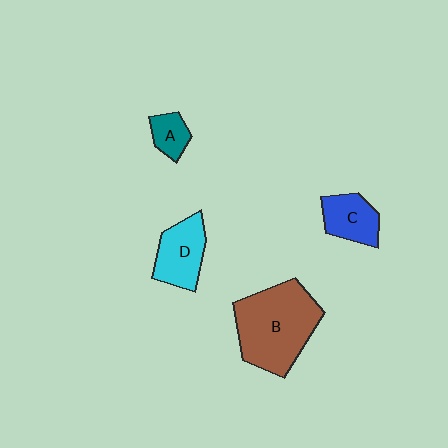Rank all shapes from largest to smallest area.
From largest to smallest: B (brown), D (cyan), C (blue), A (teal).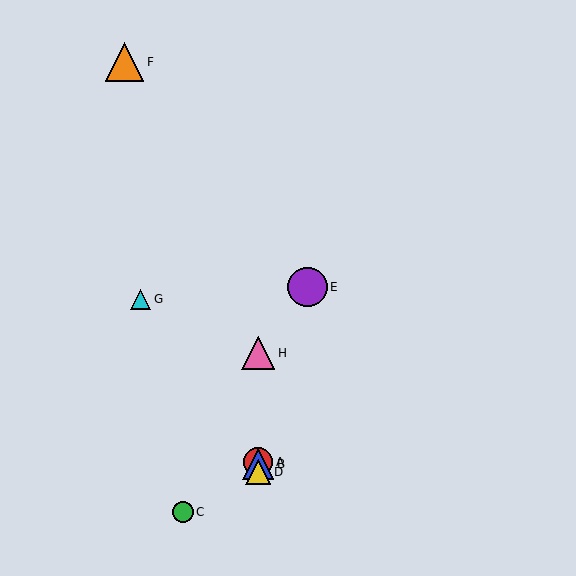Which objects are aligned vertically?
Objects A, B, D, H are aligned vertically.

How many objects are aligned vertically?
4 objects (A, B, D, H) are aligned vertically.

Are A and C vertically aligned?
No, A is at x≈258 and C is at x≈183.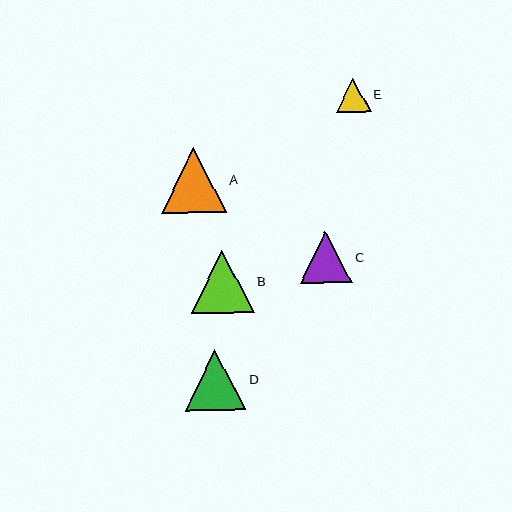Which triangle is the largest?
Triangle A is the largest with a size of approximately 65 pixels.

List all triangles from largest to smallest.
From largest to smallest: A, B, D, C, E.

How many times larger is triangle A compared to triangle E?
Triangle A is approximately 1.9 times the size of triangle E.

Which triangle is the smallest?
Triangle E is the smallest with a size of approximately 34 pixels.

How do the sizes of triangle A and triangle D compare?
Triangle A and triangle D are approximately the same size.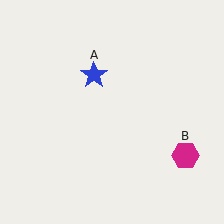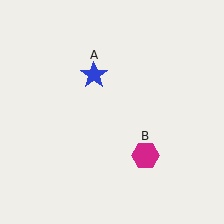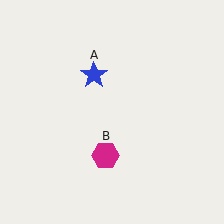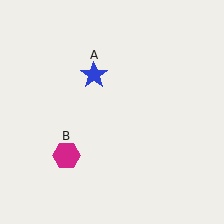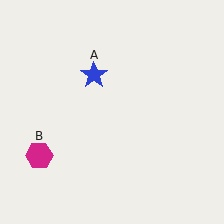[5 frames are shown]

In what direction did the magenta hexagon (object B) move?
The magenta hexagon (object B) moved left.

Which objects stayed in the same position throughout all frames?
Blue star (object A) remained stationary.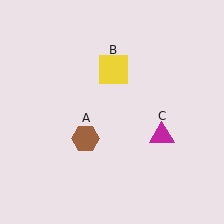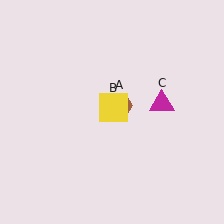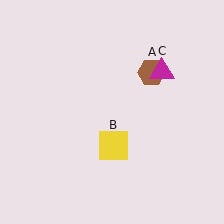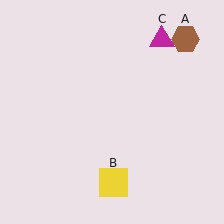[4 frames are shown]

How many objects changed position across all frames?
3 objects changed position: brown hexagon (object A), yellow square (object B), magenta triangle (object C).